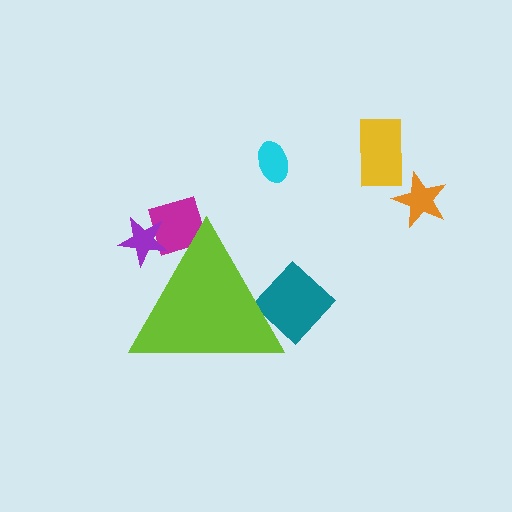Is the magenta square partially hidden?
Yes, the magenta square is partially hidden behind the lime triangle.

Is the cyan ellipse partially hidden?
No, the cyan ellipse is fully visible.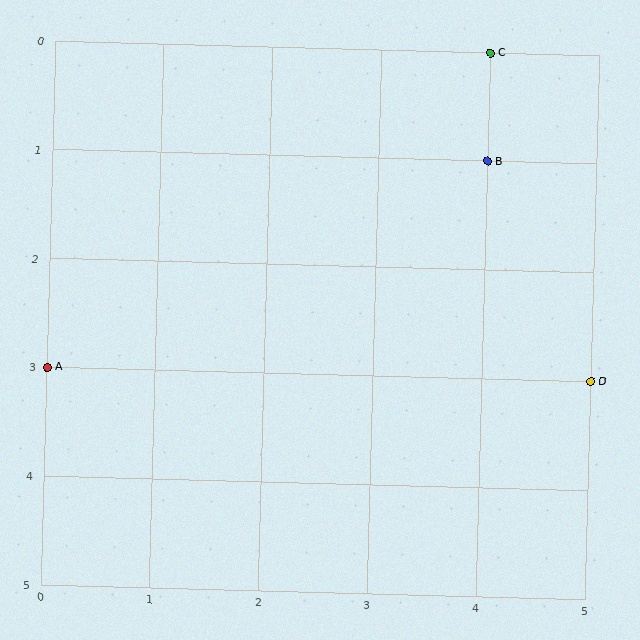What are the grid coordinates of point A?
Point A is at grid coordinates (0, 3).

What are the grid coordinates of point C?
Point C is at grid coordinates (4, 0).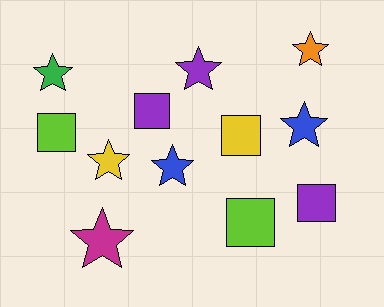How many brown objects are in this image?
There are no brown objects.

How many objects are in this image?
There are 12 objects.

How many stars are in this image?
There are 7 stars.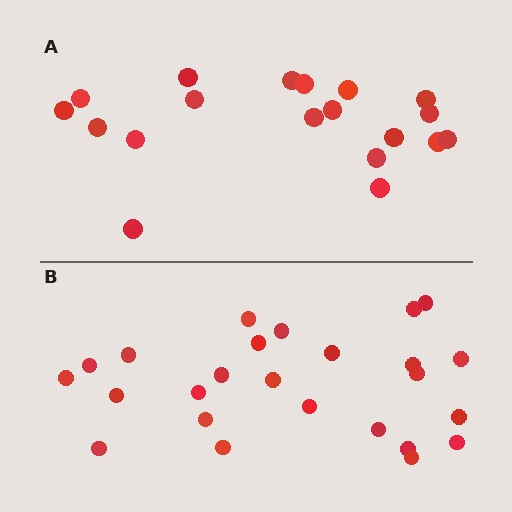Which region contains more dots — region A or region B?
Region B (the bottom region) has more dots.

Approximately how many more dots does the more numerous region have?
Region B has about 6 more dots than region A.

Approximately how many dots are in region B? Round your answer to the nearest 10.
About 20 dots. (The exact count is 25, which rounds to 20.)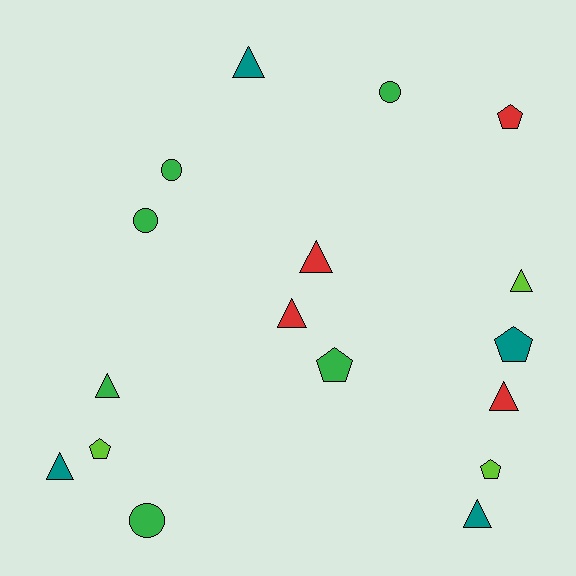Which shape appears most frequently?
Triangle, with 8 objects.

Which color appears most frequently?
Green, with 6 objects.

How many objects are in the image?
There are 17 objects.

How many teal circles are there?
There are no teal circles.